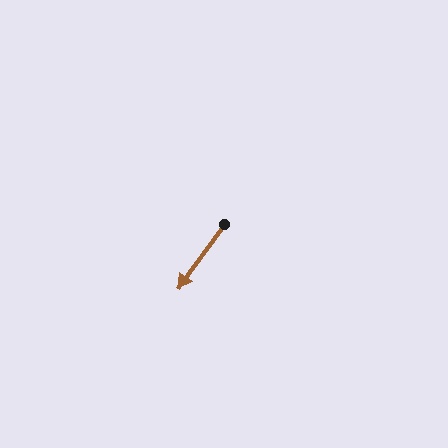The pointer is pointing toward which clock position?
Roughly 7 o'clock.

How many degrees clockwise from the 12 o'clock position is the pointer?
Approximately 216 degrees.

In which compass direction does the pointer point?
Southwest.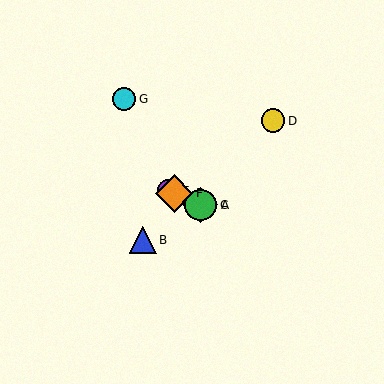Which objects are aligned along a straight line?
Objects A, C, E, F are aligned along a straight line.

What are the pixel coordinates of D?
Object D is at (273, 121).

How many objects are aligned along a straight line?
4 objects (A, C, E, F) are aligned along a straight line.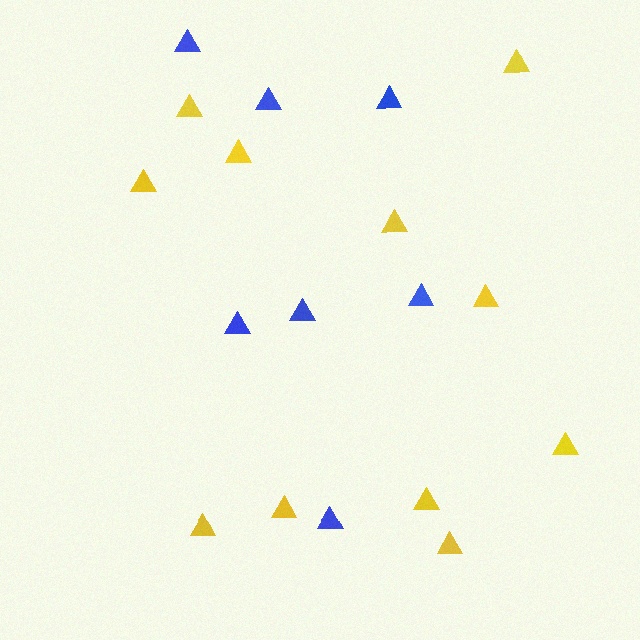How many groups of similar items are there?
There are 2 groups: one group of blue triangles (7) and one group of yellow triangles (11).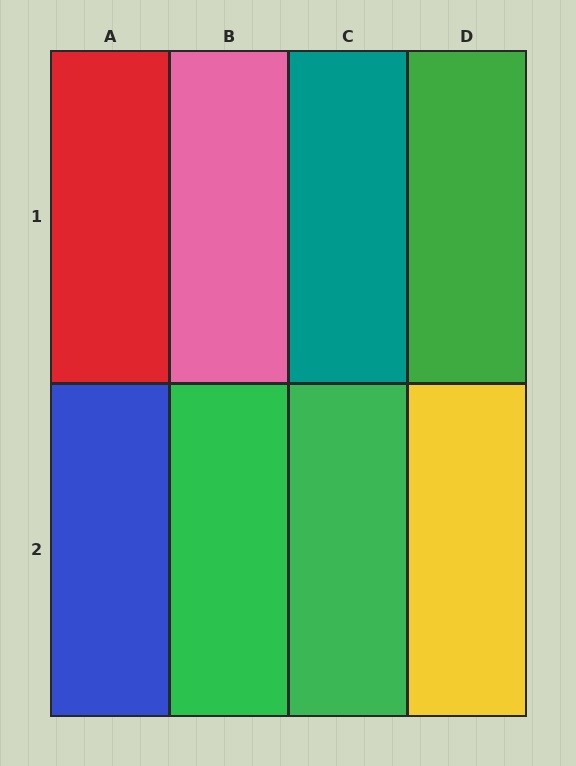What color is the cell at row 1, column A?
Red.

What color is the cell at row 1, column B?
Pink.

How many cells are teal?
1 cell is teal.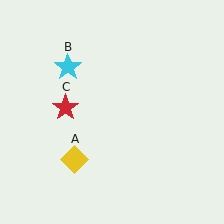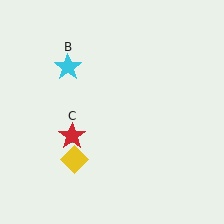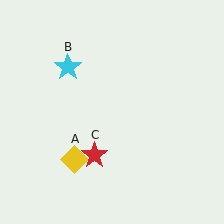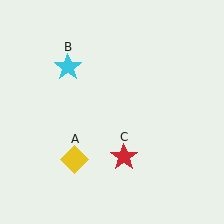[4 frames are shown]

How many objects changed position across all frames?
1 object changed position: red star (object C).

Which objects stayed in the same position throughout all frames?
Yellow diamond (object A) and cyan star (object B) remained stationary.